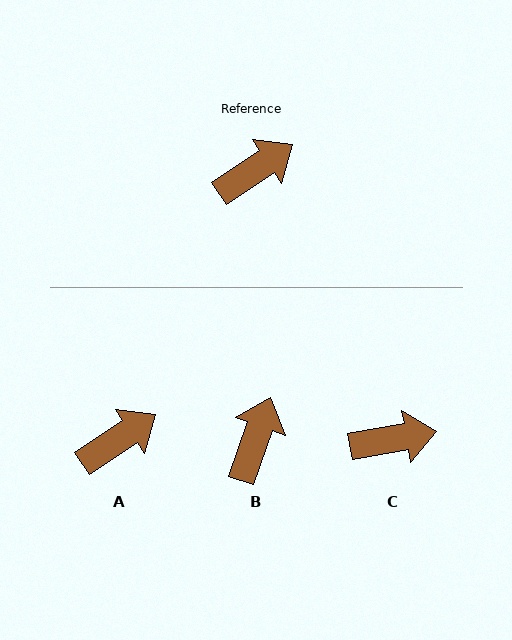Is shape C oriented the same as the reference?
No, it is off by about 24 degrees.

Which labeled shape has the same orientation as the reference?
A.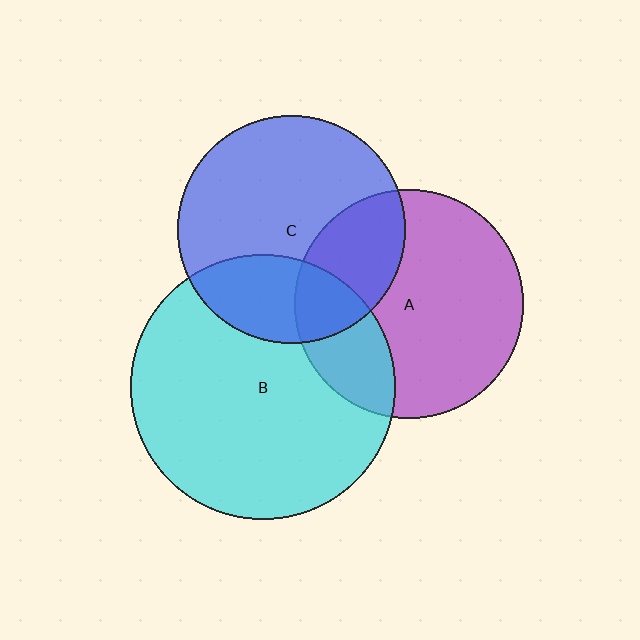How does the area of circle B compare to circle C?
Approximately 1.3 times.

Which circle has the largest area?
Circle B (cyan).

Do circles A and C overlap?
Yes.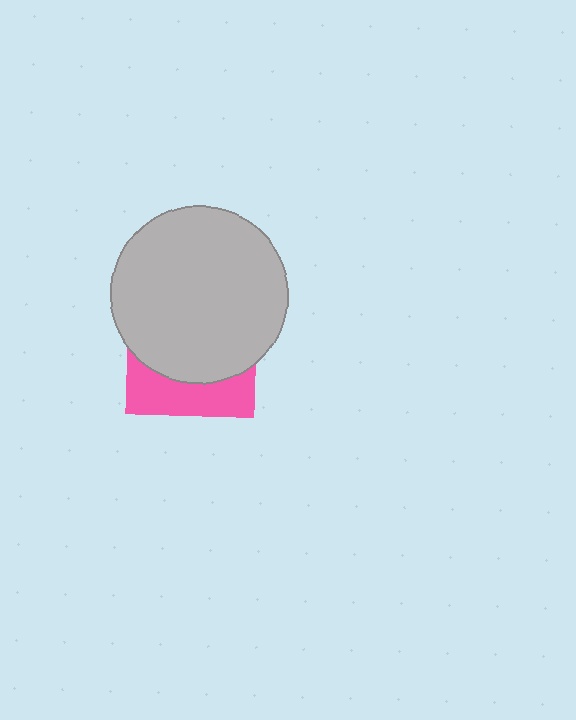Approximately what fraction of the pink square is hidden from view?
Roughly 68% of the pink square is hidden behind the light gray circle.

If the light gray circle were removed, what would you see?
You would see the complete pink square.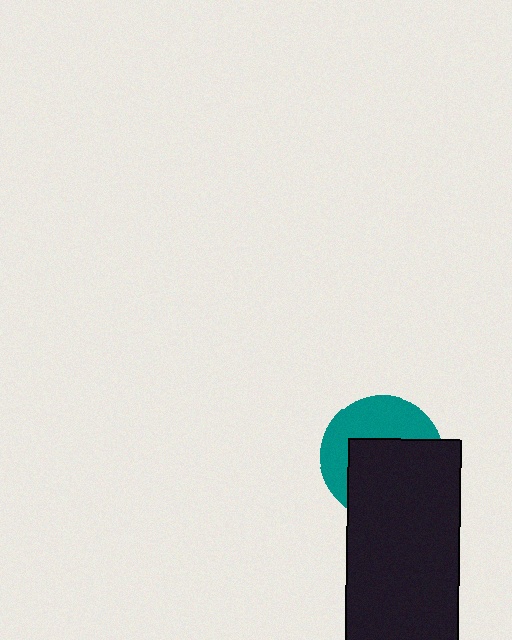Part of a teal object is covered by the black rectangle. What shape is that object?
It is a circle.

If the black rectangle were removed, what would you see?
You would see the complete teal circle.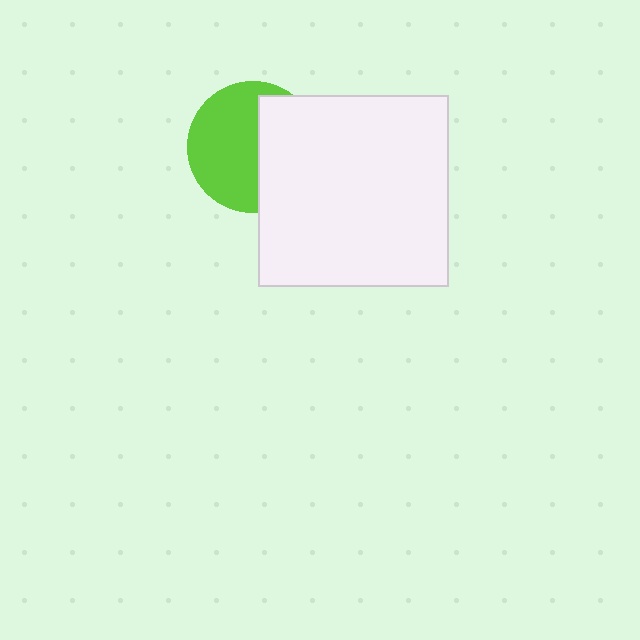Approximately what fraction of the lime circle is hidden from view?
Roughly 43% of the lime circle is hidden behind the white square.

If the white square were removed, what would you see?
You would see the complete lime circle.